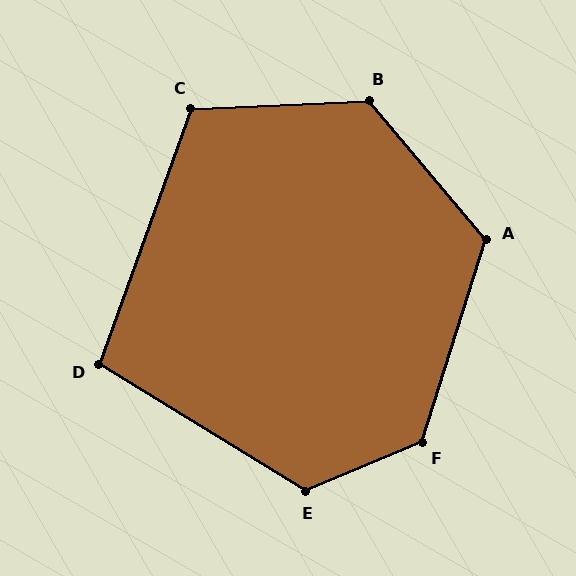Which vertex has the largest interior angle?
F, at approximately 131 degrees.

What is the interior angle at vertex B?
Approximately 128 degrees (obtuse).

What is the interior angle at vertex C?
Approximately 112 degrees (obtuse).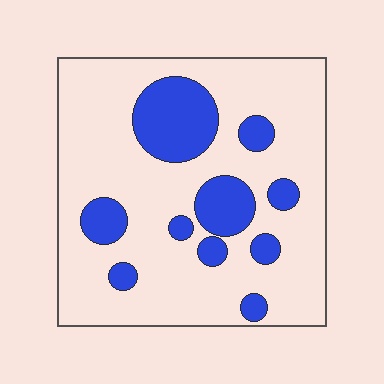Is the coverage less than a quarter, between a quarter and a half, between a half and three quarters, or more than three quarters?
Less than a quarter.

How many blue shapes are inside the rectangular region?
10.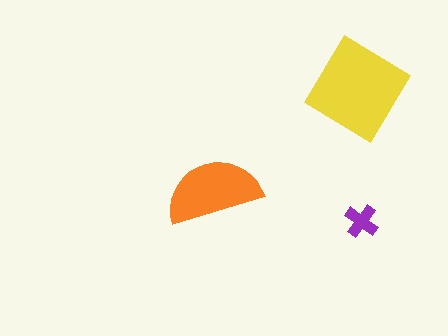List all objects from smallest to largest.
The purple cross, the orange semicircle, the yellow diamond.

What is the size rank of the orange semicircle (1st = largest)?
2nd.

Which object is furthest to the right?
The purple cross is rightmost.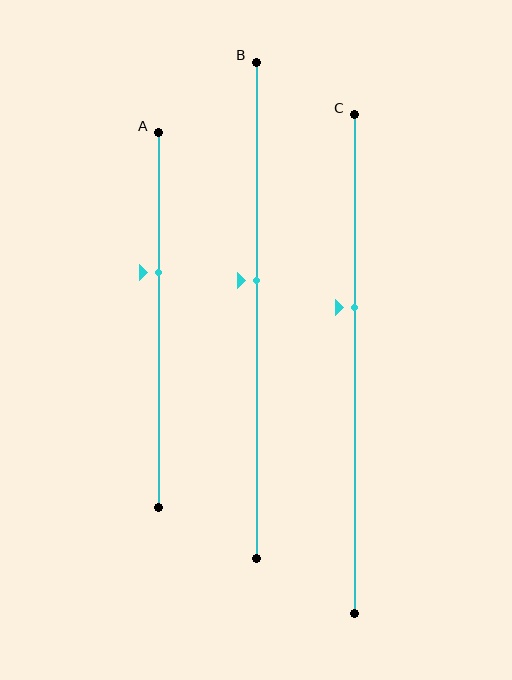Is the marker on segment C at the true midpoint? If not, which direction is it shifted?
No, the marker on segment C is shifted upward by about 11% of the segment length.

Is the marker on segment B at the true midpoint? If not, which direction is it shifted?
No, the marker on segment B is shifted upward by about 6% of the segment length.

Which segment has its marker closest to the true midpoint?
Segment B has its marker closest to the true midpoint.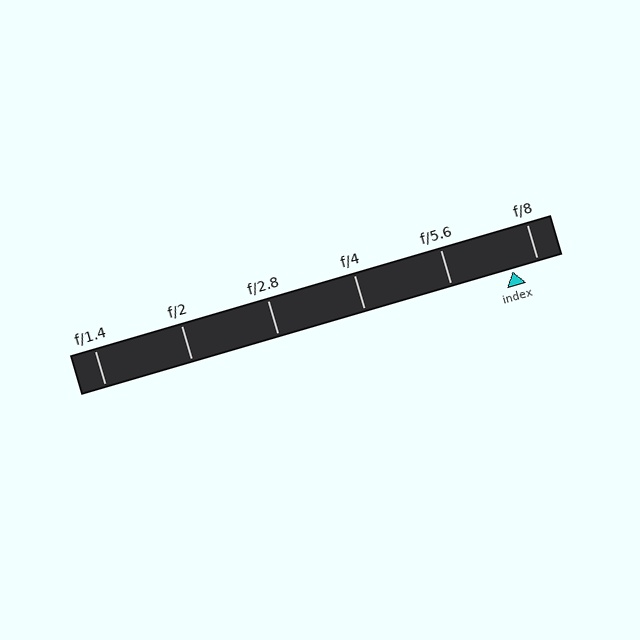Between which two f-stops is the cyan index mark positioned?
The index mark is between f/5.6 and f/8.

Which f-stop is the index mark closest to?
The index mark is closest to f/8.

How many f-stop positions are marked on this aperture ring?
There are 6 f-stop positions marked.